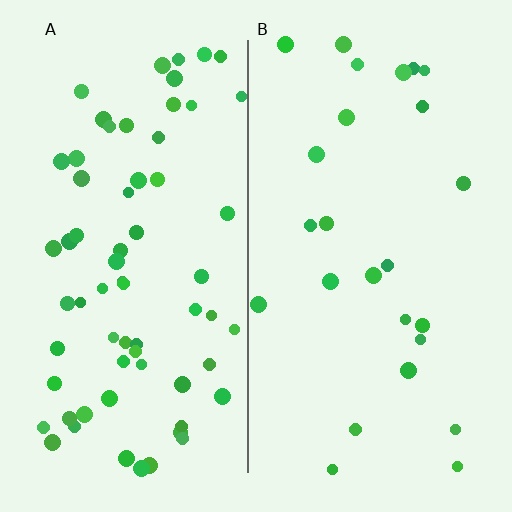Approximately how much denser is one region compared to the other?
Approximately 2.6× — region A over region B.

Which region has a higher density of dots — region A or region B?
A (the left).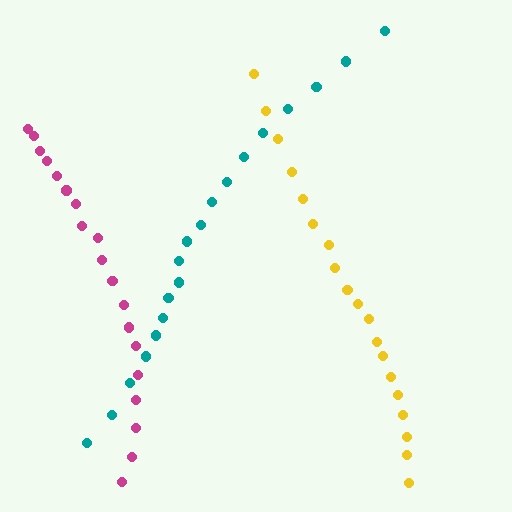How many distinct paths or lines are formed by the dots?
There are 3 distinct paths.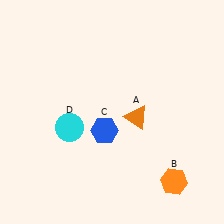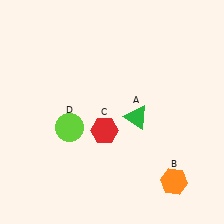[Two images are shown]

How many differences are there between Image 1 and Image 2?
There are 3 differences between the two images.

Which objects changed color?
A changed from orange to green. C changed from blue to red. D changed from cyan to lime.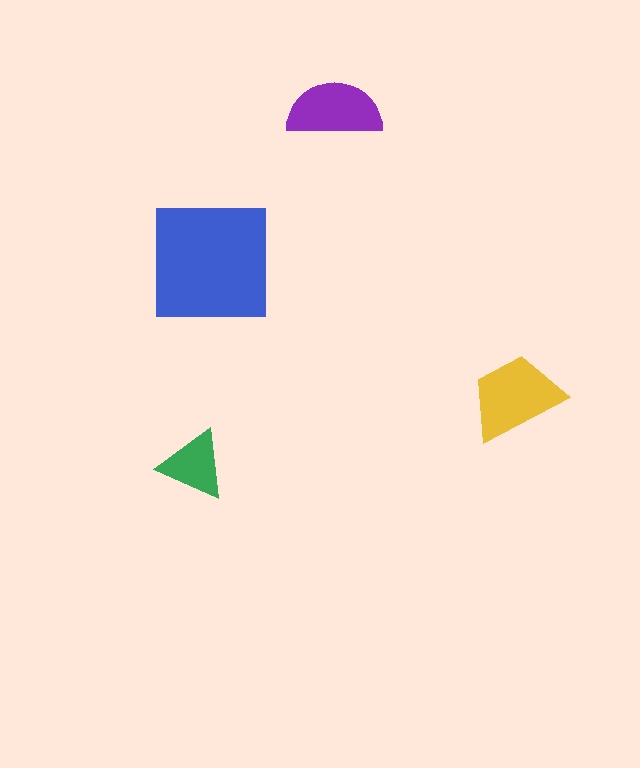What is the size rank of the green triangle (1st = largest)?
4th.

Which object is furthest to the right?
The yellow trapezoid is rightmost.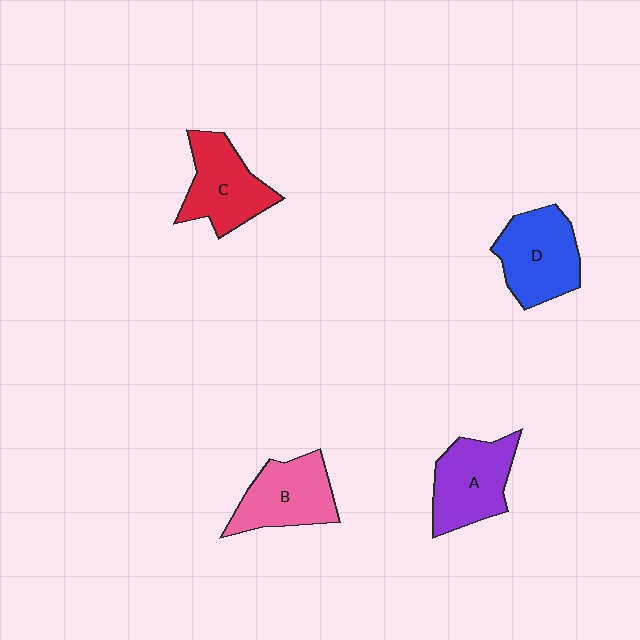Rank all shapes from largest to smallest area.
From largest to smallest: D (blue), A (purple), C (red), B (pink).